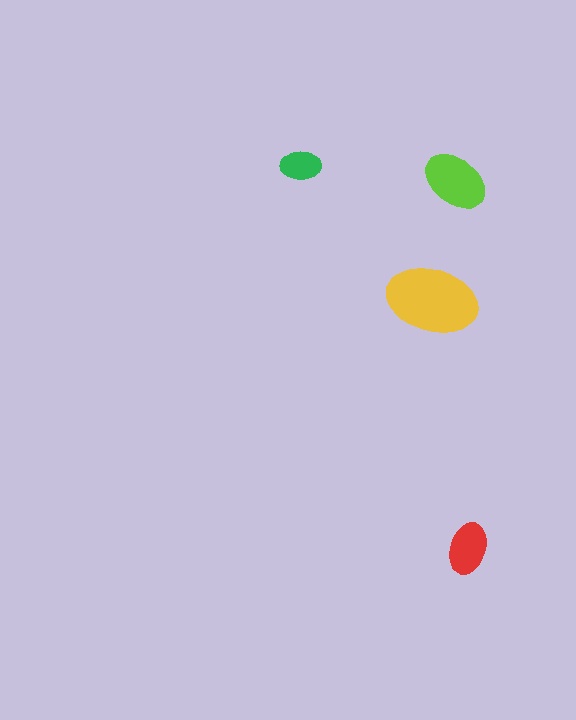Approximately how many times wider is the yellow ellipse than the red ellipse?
About 2 times wider.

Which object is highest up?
The green ellipse is topmost.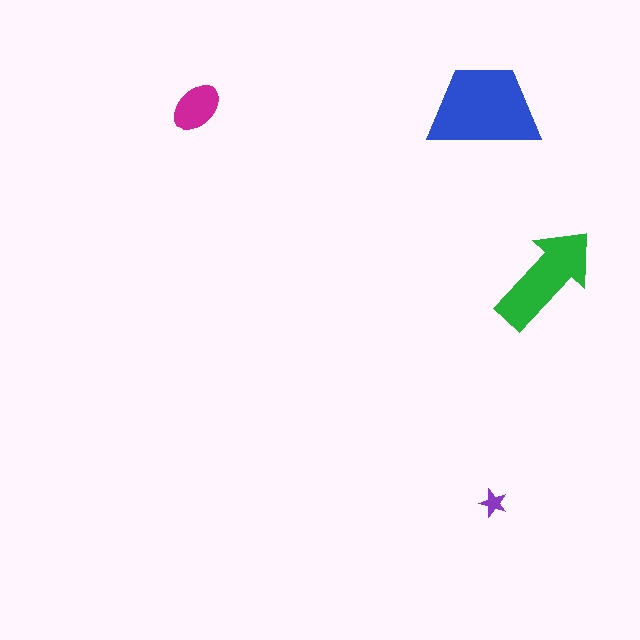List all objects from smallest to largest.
The purple star, the magenta ellipse, the green arrow, the blue trapezoid.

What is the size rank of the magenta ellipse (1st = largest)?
3rd.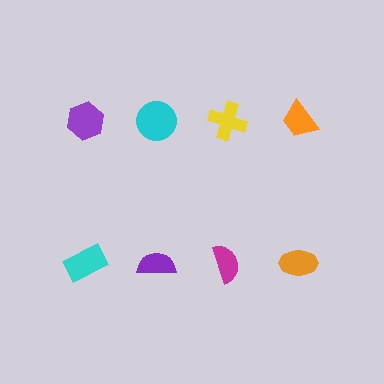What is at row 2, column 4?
An orange ellipse.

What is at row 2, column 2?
A purple semicircle.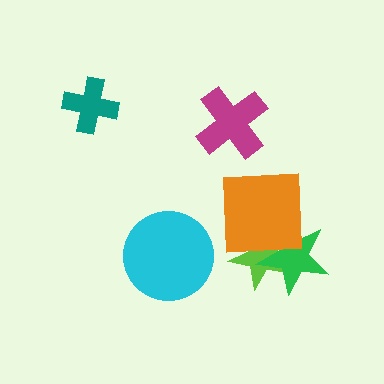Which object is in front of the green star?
The orange square is in front of the green star.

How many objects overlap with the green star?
2 objects overlap with the green star.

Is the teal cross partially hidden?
No, no other shape covers it.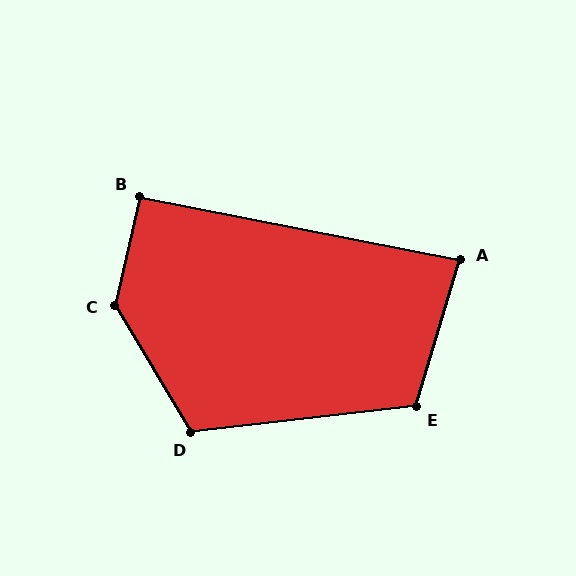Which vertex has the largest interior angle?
C, at approximately 136 degrees.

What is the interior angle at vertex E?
Approximately 113 degrees (obtuse).